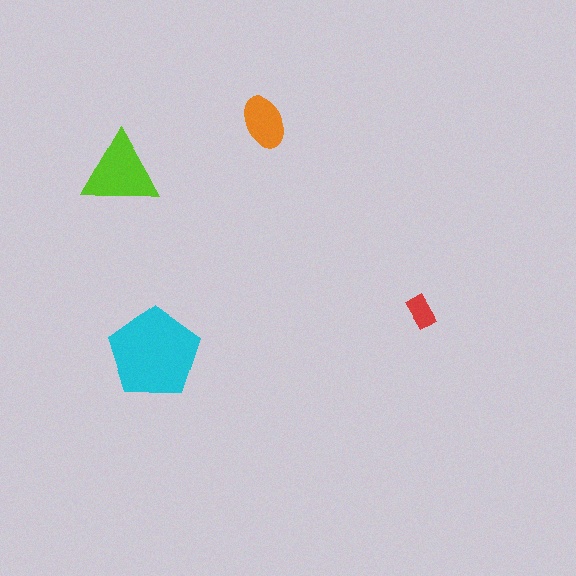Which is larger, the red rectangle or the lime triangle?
The lime triangle.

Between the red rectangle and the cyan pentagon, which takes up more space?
The cyan pentagon.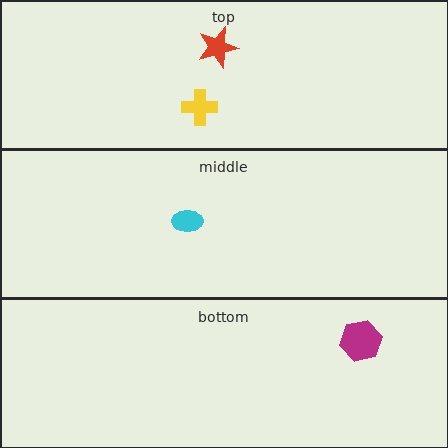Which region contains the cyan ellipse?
The middle region.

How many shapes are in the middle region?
1.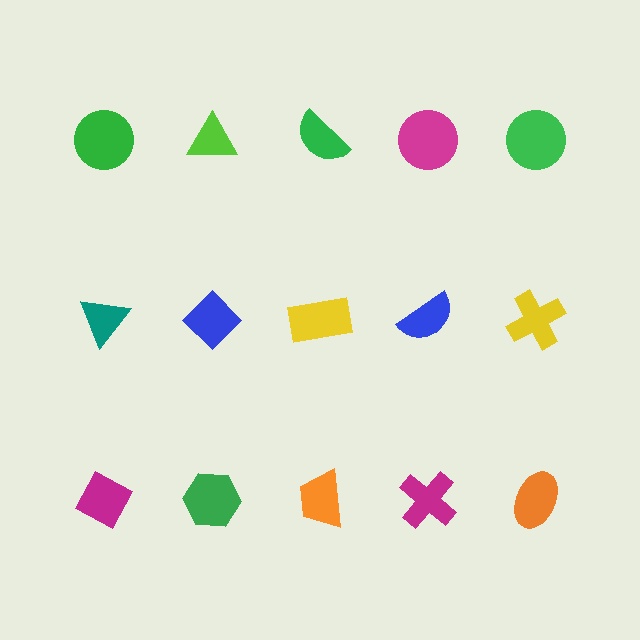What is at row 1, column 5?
A green circle.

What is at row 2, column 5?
A yellow cross.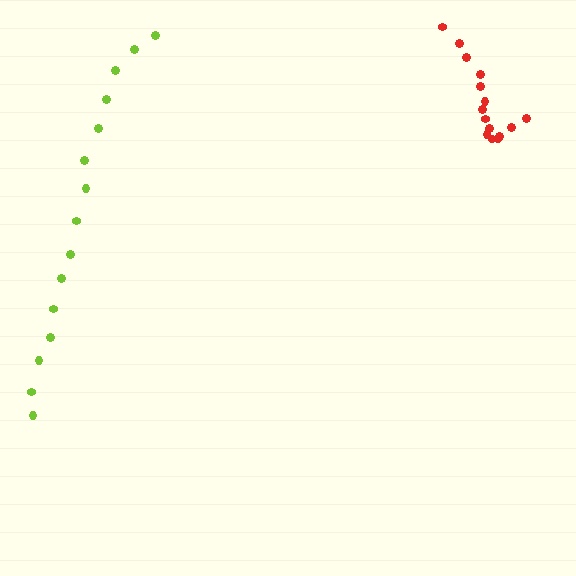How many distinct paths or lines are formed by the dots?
There are 2 distinct paths.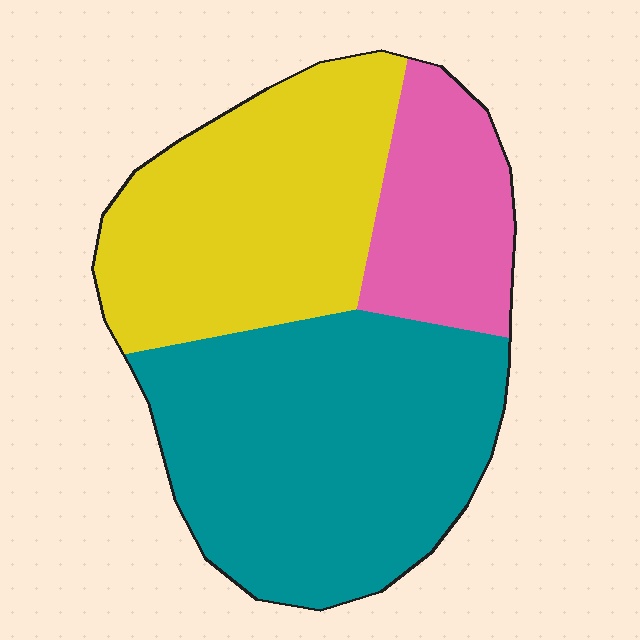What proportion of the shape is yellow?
Yellow covers around 35% of the shape.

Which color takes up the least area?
Pink, at roughly 20%.